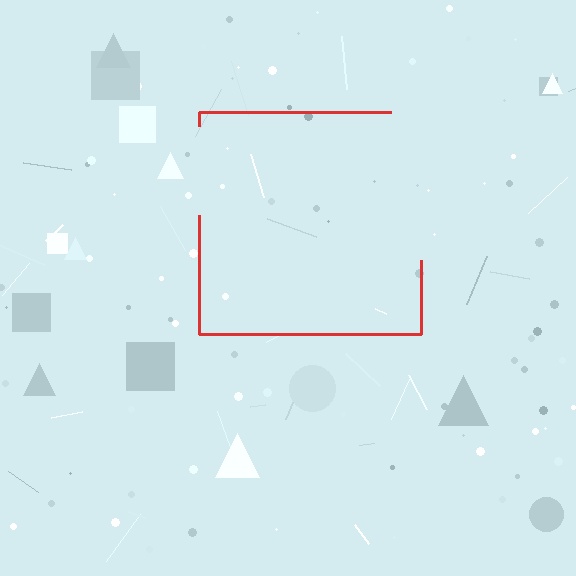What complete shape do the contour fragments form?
The contour fragments form a square.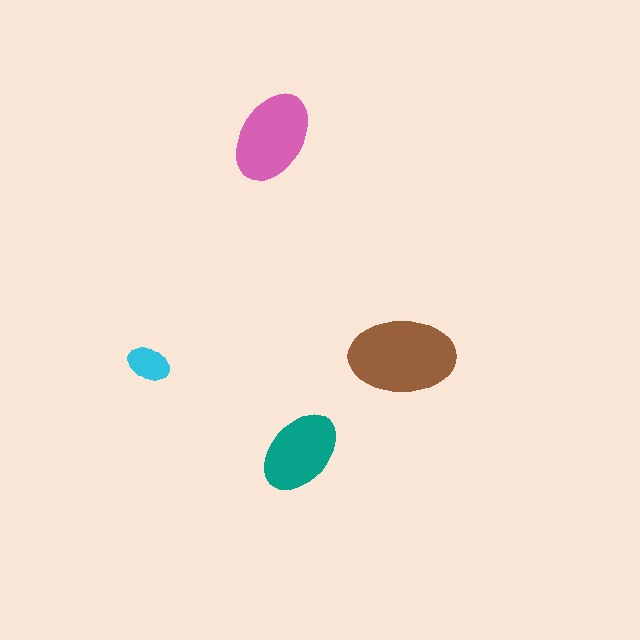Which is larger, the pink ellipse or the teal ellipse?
The pink one.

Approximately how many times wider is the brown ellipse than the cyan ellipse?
About 2.5 times wider.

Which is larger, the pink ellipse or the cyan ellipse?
The pink one.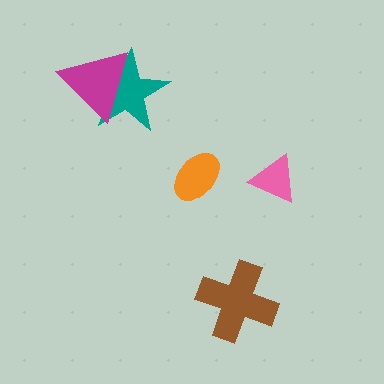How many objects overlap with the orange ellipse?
0 objects overlap with the orange ellipse.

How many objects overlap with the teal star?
1 object overlaps with the teal star.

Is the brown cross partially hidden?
No, no other shape covers it.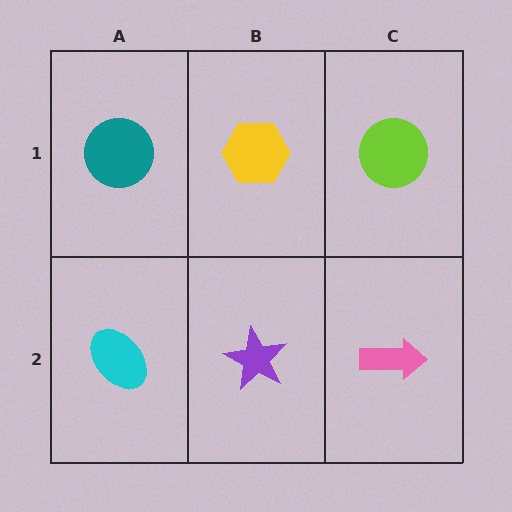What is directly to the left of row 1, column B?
A teal circle.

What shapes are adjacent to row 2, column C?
A lime circle (row 1, column C), a purple star (row 2, column B).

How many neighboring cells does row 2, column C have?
2.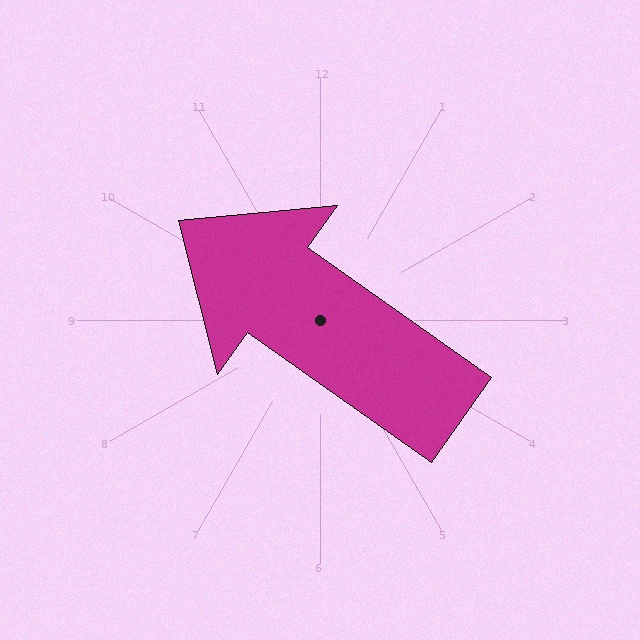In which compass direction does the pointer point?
Northwest.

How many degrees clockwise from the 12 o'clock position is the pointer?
Approximately 305 degrees.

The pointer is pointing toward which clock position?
Roughly 10 o'clock.